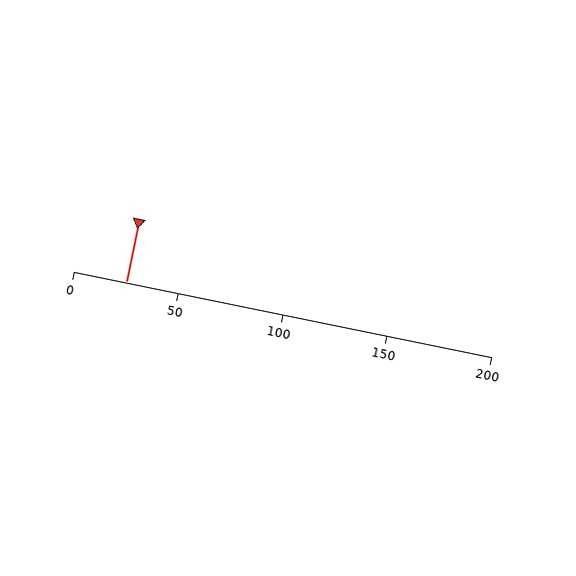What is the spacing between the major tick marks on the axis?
The major ticks are spaced 50 apart.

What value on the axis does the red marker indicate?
The marker indicates approximately 25.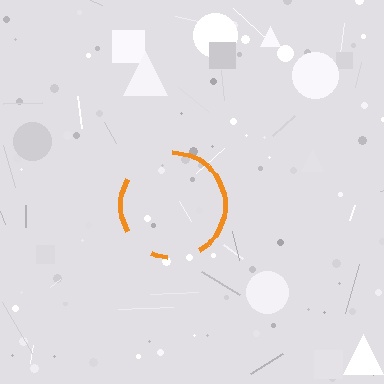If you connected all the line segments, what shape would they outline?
They would outline a circle.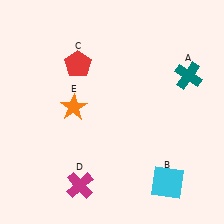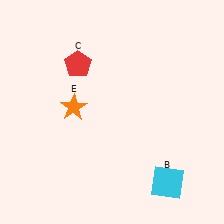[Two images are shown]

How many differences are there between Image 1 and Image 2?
There are 2 differences between the two images.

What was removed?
The teal cross (A), the magenta cross (D) were removed in Image 2.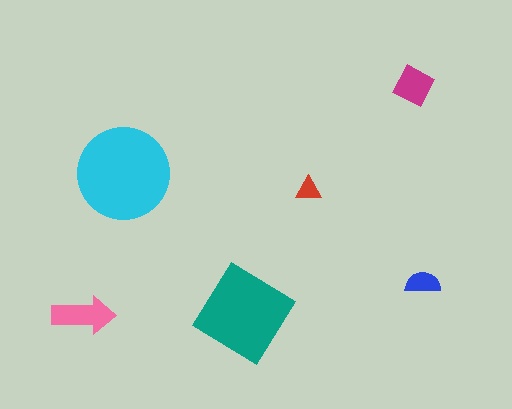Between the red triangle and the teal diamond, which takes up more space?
The teal diamond.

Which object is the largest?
The cyan circle.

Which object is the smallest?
The red triangle.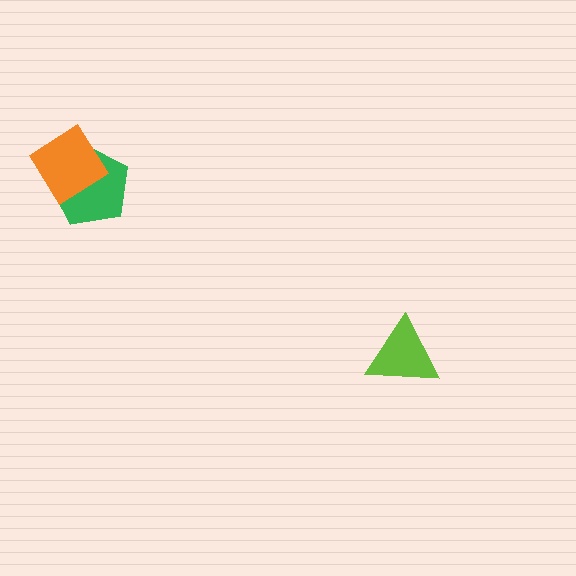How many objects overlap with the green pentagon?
1 object overlaps with the green pentagon.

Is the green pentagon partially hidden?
Yes, it is partially covered by another shape.